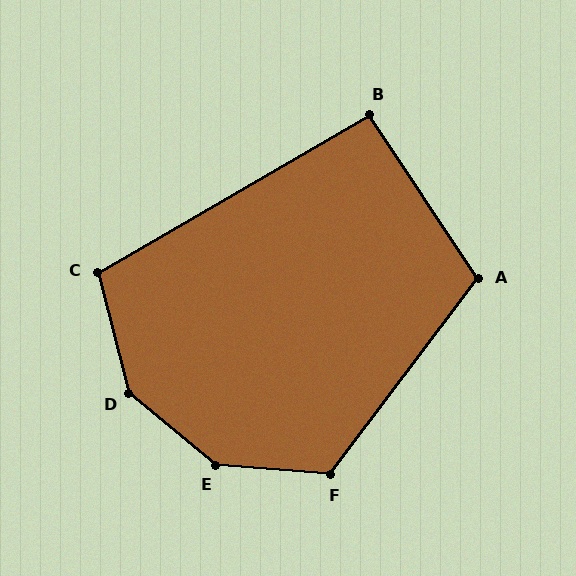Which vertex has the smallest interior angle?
B, at approximately 94 degrees.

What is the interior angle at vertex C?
Approximately 106 degrees (obtuse).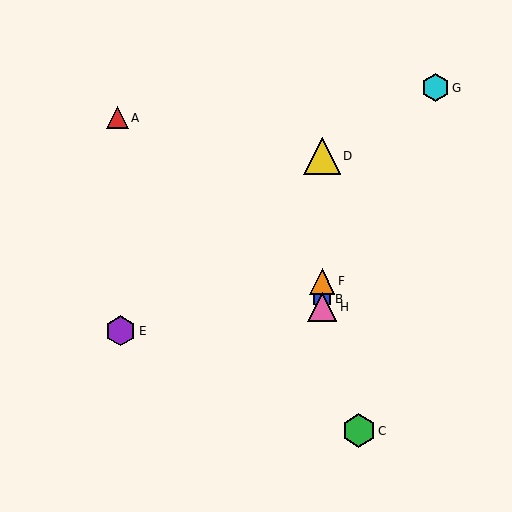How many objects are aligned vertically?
4 objects (B, D, F, H) are aligned vertically.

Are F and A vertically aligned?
No, F is at x≈322 and A is at x≈118.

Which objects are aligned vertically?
Objects B, D, F, H are aligned vertically.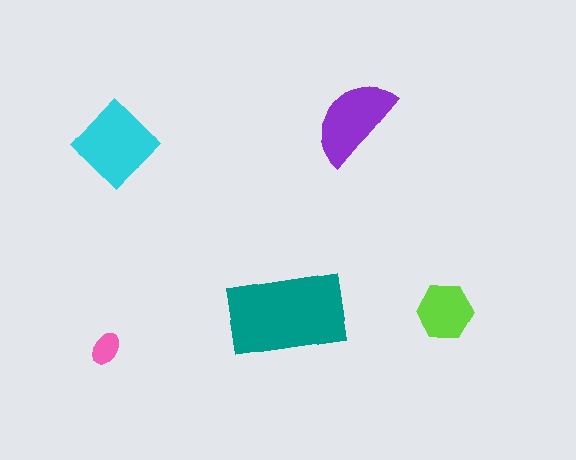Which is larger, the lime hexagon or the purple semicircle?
The purple semicircle.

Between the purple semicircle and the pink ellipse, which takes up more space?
The purple semicircle.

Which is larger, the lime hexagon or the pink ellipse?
The lime hexagon.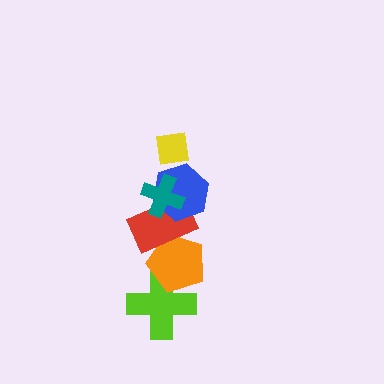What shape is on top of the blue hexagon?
The teal cross is on top of the blue hexagon.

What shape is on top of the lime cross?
The orange pentagon is on top of the lime cross.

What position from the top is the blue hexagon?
The blue hexagon is 3rd from the top.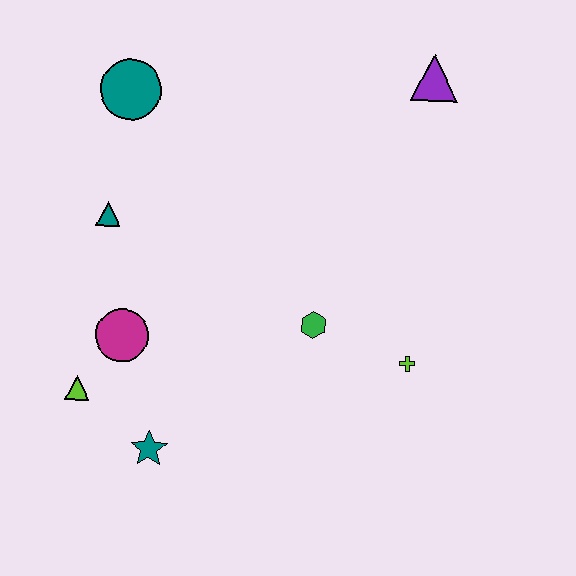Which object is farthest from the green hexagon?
The teal circle is farthest from the green hexagon.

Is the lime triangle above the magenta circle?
No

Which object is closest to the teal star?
The lime triangle is closest to the teal star.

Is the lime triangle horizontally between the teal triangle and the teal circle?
No